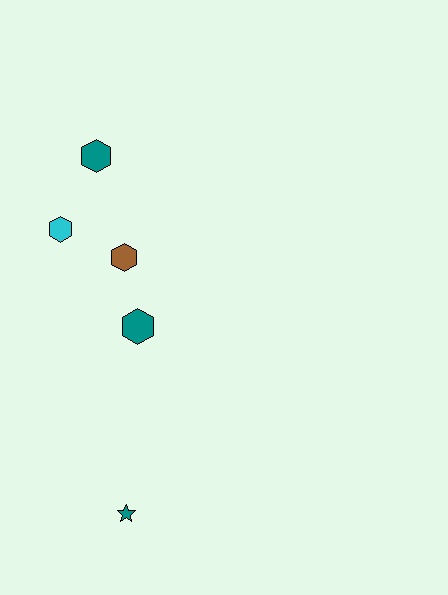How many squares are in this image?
There are no squares.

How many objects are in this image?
There are 5 objects.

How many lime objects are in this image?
There are no lime objects.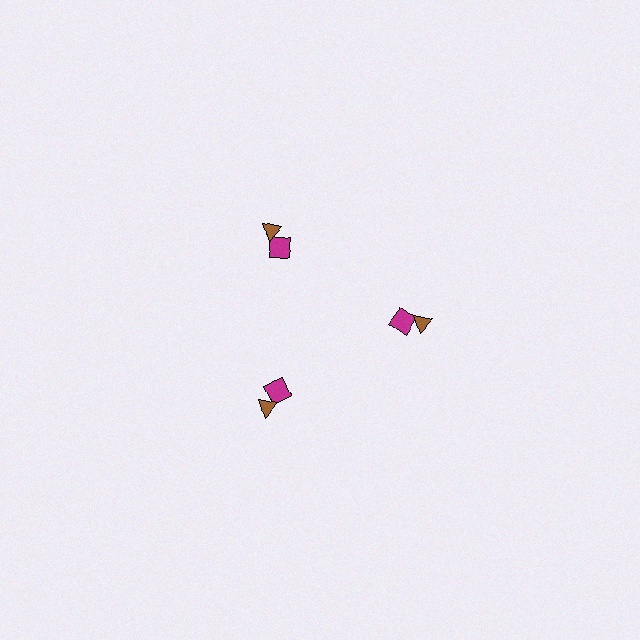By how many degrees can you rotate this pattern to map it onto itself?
The pattern maps onto itself every 120 degrees of rotation.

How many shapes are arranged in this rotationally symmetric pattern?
There are 6 shapes, arranged in 3 groups of 2.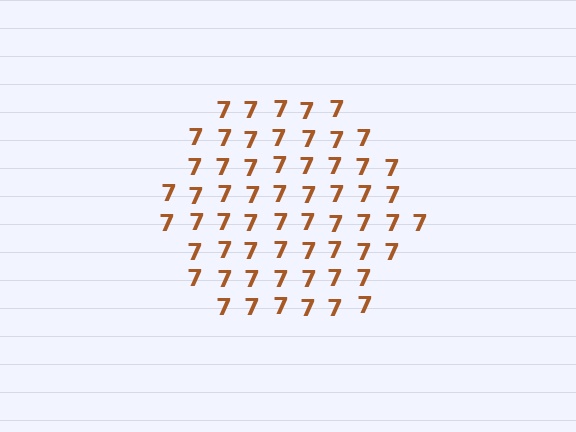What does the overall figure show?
The overall figure shows a hexagon.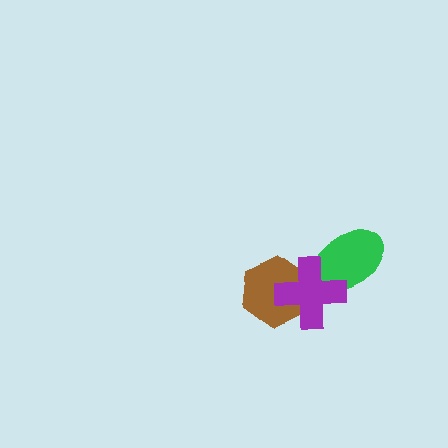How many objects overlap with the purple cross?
2 objects overlap with the purple cross.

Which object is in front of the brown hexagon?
The purple cross is in front of the brown hexagon.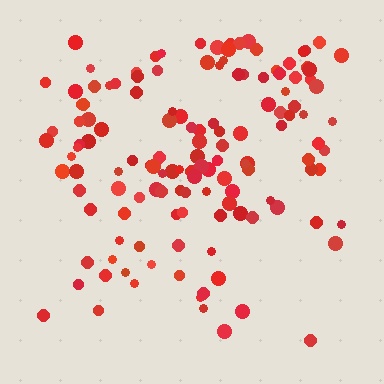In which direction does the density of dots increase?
From bottom to top, with the top side densest.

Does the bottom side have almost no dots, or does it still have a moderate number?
Still a moderate number, just noticeably fewer than the top.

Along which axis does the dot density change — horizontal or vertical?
Vertical.